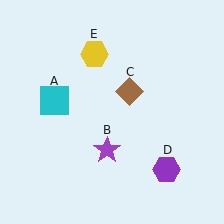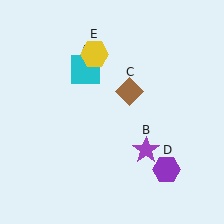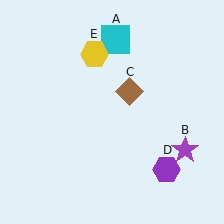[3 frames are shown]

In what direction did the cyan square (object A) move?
The cyan square (object A) moved up and to the right.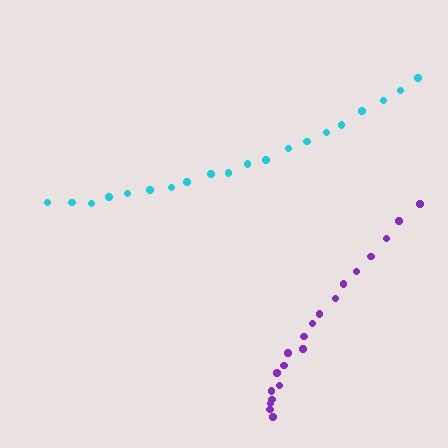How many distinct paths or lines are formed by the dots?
There are 2 distinct paths.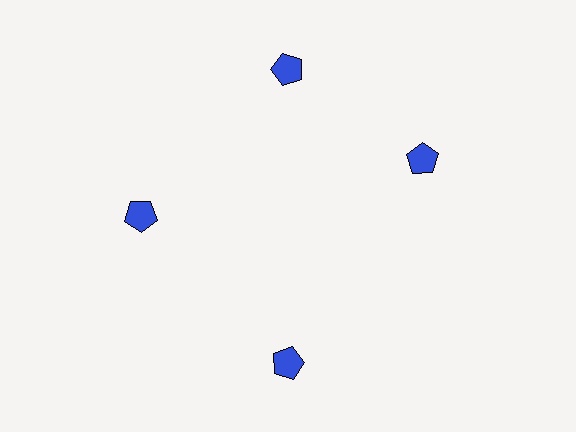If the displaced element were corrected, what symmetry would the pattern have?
It would have 4-fold rotational symmetry — the pattern would map onto itself every 90 degrees.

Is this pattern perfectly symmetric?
No. The 4 blue pentagons are arranged in a ring, but one element near the 3 o'clock position is rotated out of alignment along the ring, breaking the 4-fold rotational symmetry.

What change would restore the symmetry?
The symmetry would be restored by rotating it back into even spacing with its neighbors so that all 4 pentagons sit at equal angles and equal distance from the center.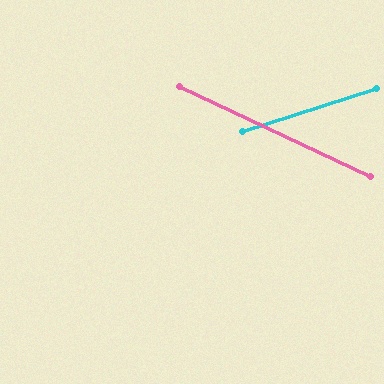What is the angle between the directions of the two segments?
Approximately 43 degrees.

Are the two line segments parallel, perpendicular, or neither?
Neither parallel nor perpendicular — they differ by about 43°.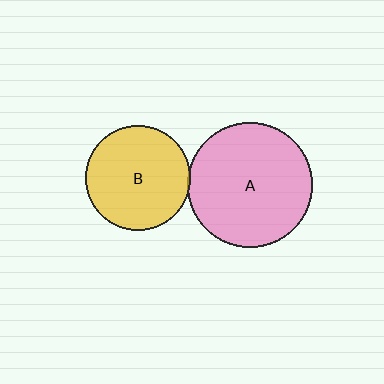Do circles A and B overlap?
Yes.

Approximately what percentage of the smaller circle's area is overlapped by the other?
Approximately 5%.